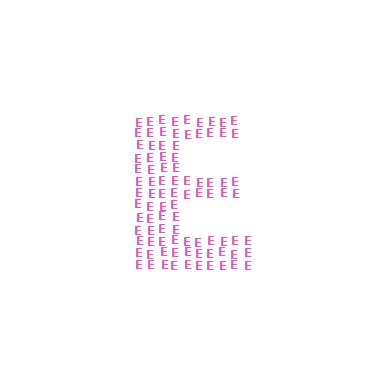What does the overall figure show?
The overall figure shows the letter E.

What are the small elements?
The small elements are letter E's.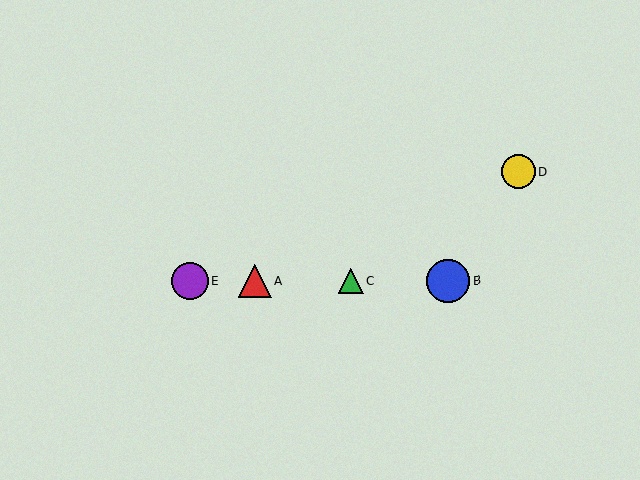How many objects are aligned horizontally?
4 objects (A, B, C, E) are aligned horizontally.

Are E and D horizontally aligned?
No, E is at y≈282 and D is at y≈172.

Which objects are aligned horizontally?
Objects A, B, C, E are aligned horizontally.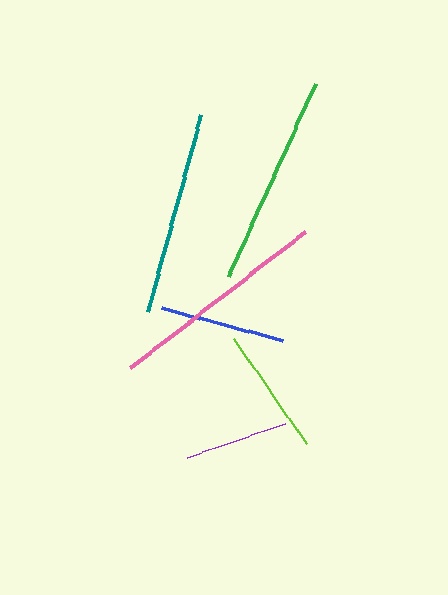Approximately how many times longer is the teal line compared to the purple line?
The teal line is approximately 2.0 times the length of the purple line.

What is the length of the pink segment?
The pink segment is approximately 220 pixels long.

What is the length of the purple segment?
The purple segment is approximately 103 pixels long.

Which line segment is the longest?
The pink line is the longest at approximately 220 pixels.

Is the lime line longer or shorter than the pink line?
The pink line is longer than the lime line.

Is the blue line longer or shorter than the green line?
The green line is longer than the blue line.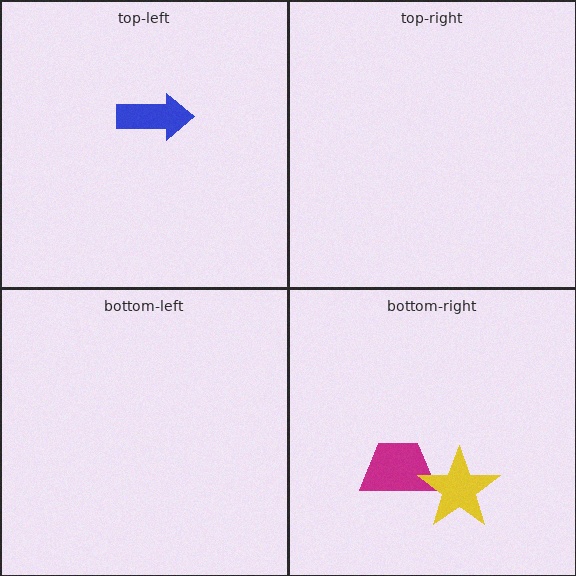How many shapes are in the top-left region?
1.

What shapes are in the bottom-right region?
The magenta trapezoid, the yellow star.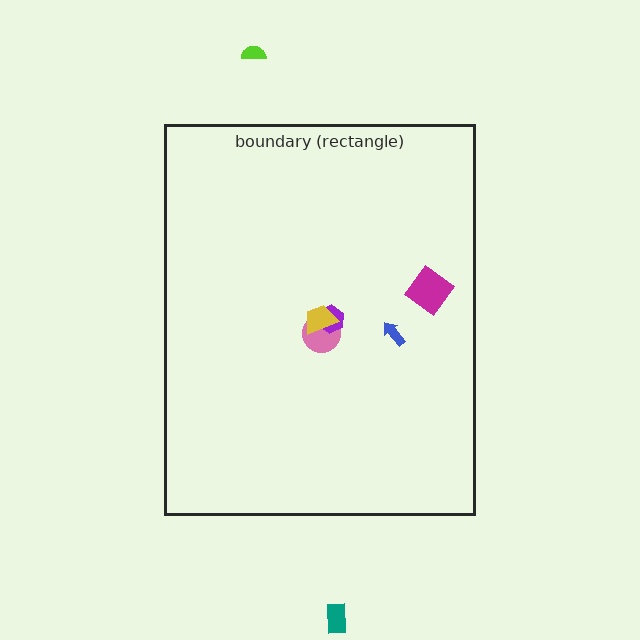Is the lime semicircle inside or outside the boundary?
Outside.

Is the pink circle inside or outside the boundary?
Inside.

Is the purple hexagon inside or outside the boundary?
Inside.